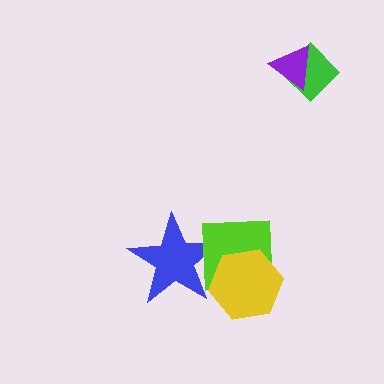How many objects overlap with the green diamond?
1 object overlaps with the green diamond.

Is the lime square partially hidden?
Yes, it is partially covered by another shape.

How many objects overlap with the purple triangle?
1 object overlaps with the purple triangle.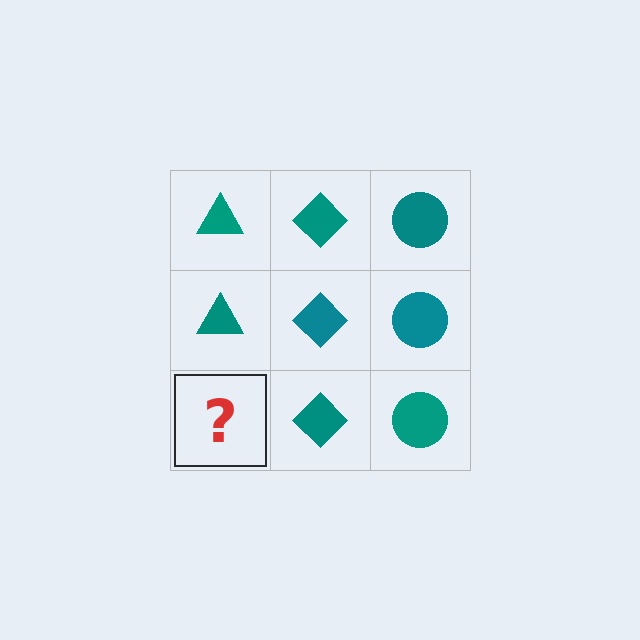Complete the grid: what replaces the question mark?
The question mark should be replaced with a teal triangle.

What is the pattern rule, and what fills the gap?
The rule is that each column has a consistent shape. The gap should be filled with a teal triangle.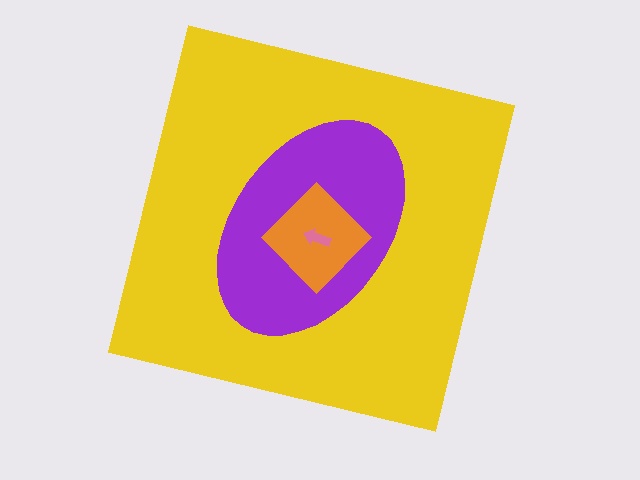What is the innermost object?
The pink arrow.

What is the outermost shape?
The yellow square.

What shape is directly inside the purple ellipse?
The orange diamond.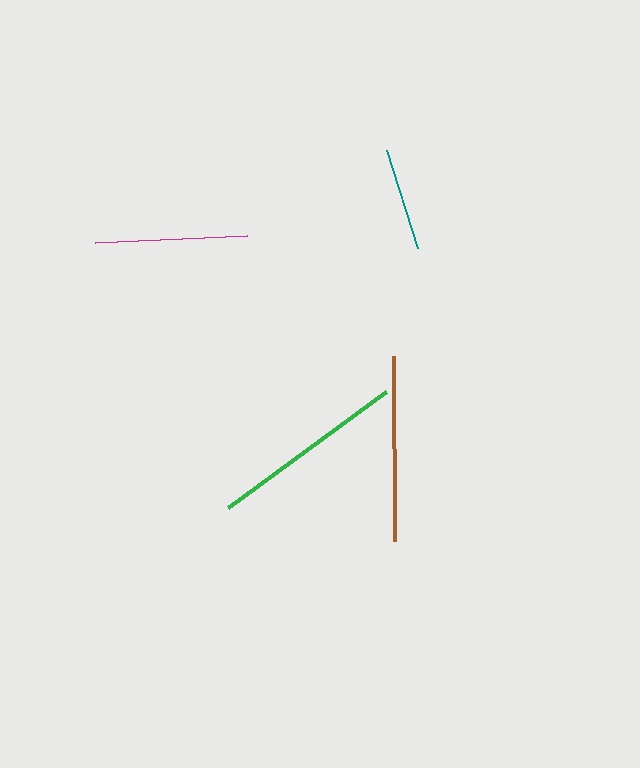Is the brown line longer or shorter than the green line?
The green line is longer than the brown line.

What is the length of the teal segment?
The teal segment is approximately 103 pixels long.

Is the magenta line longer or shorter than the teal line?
The magenta line is longer than the teal line.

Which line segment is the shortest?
The teal line is the shortest at approximately 103 pixels.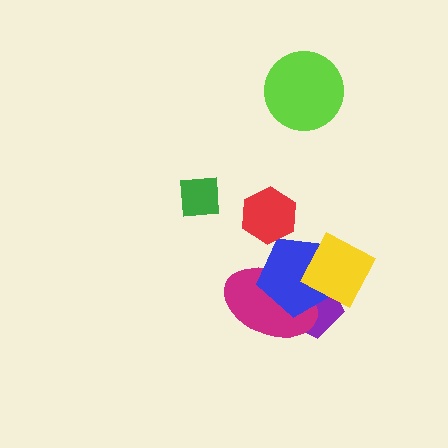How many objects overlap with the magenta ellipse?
3 objects overlap with the magenta ellipse.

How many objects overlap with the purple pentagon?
3 objects overlap with the purple pentagon.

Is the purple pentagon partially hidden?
Yes, it is partially covered by another shape.